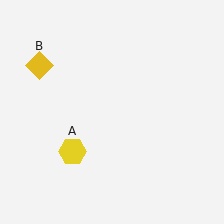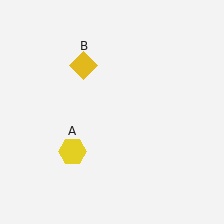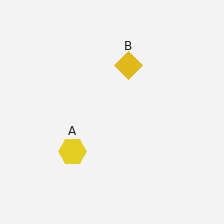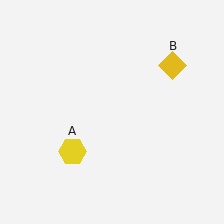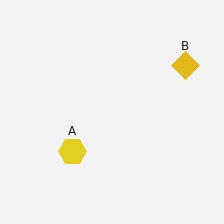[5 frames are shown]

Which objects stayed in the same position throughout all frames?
Yellow hexagon (object A) remained stationary.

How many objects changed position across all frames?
1 object changed position: yellow diamond (object B).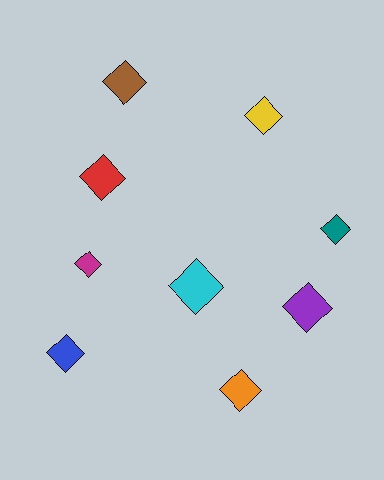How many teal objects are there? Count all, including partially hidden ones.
There is 1 teal object.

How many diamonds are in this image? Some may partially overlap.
There are 9 diamonds.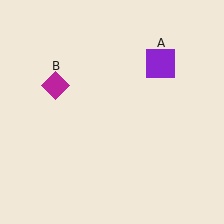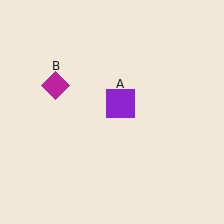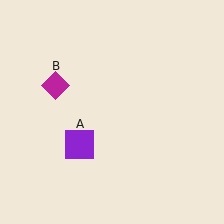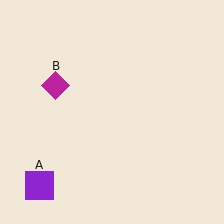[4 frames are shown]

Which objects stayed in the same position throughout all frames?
Magenta diamond (object B) remained stationary.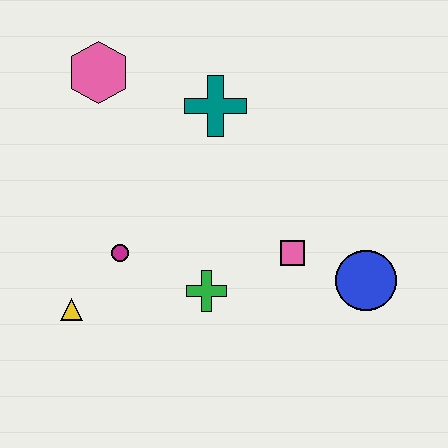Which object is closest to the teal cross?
The pink hexagon is closest to the teal cross.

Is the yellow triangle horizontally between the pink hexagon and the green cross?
No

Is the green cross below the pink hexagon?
Yes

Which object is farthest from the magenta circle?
The blue circle is farthest from the magenta circle.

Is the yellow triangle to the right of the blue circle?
No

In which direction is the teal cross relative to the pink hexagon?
The teal cross is to the right of the pink hexagon.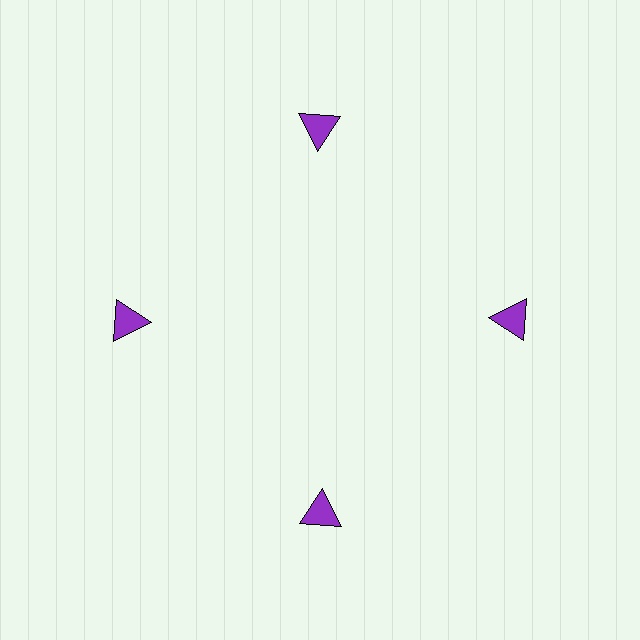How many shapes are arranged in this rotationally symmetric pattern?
There are 4 shapes, arranged in 4 groups of 1.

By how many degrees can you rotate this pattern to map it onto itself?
The pattern maps onto itself every 90 degrees of rotation.